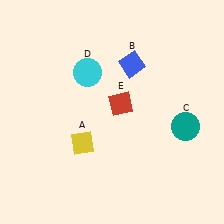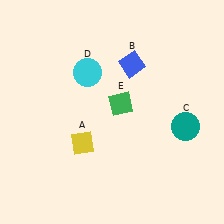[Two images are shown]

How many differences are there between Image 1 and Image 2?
There is 1 difference between the two images.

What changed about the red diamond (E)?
In Image 1, E is red. In Image 2, it changed to green.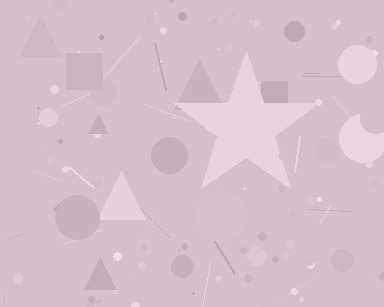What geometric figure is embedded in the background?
A star is embedded in the background.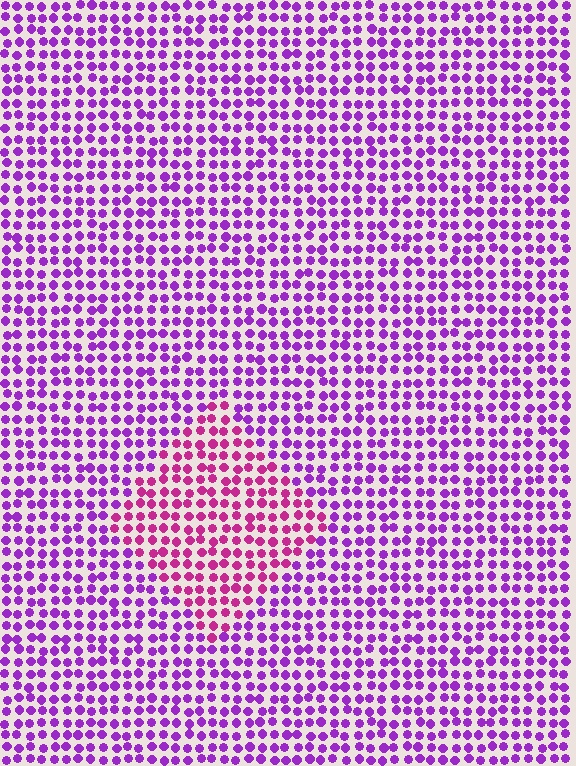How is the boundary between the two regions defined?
The boundary is defined purely by a slight shift in hue (about 37 degrees). Spacing, size, and orientation are identical on both sides.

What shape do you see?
I see a diamond.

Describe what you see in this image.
The image is filled with small purple elements in a uniform arrangement. A diamond-shaped region is visible where the elements are tinted to a slightly different hue, forming a subtle color boundary.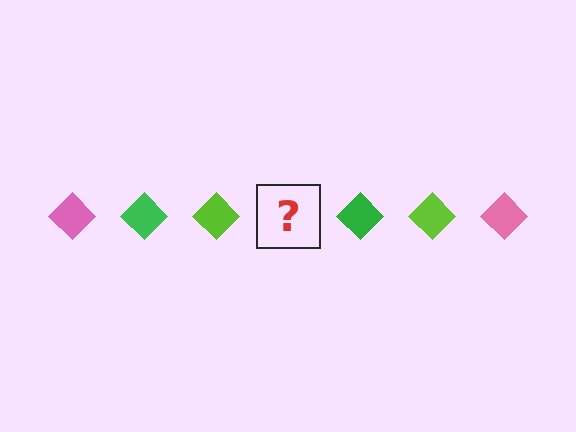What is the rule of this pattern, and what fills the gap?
The rule is that the pattern cycles through pink, green, lime diamonds. The gap should be filled with a pink diamond.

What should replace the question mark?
The question mark should be replaced with a pink diamond.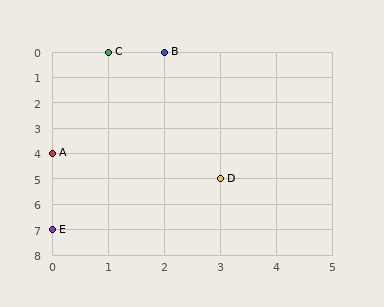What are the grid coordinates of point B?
Point B is at grid coordinates (2, 0).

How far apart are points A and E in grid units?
Points A and E are 3 rows apart.